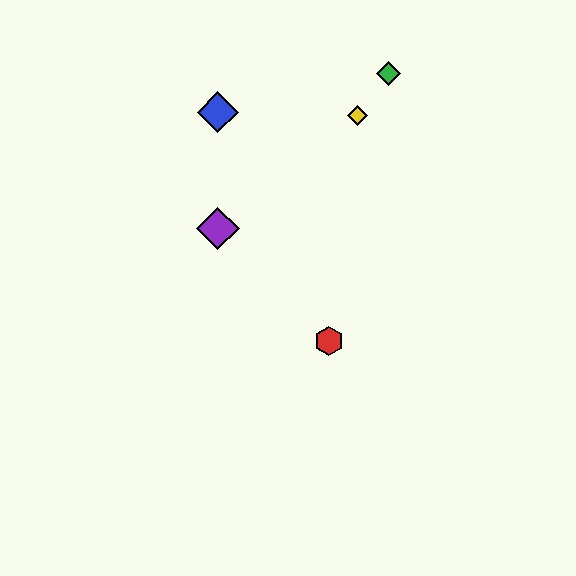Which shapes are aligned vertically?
The blue diamond, the purple diamond are aligned vertically.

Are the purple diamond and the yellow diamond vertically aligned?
No, the purple diamond is at x≈218 and the yellow diamond is at x≈358.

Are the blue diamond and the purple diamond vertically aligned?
Yes, both are at x≈218.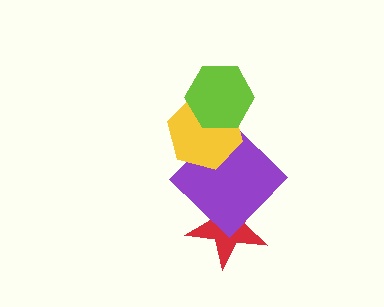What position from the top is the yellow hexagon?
The yellow hexagon is 2nd from the top.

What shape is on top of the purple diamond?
The yellow hexagon is on top of the purple diamond.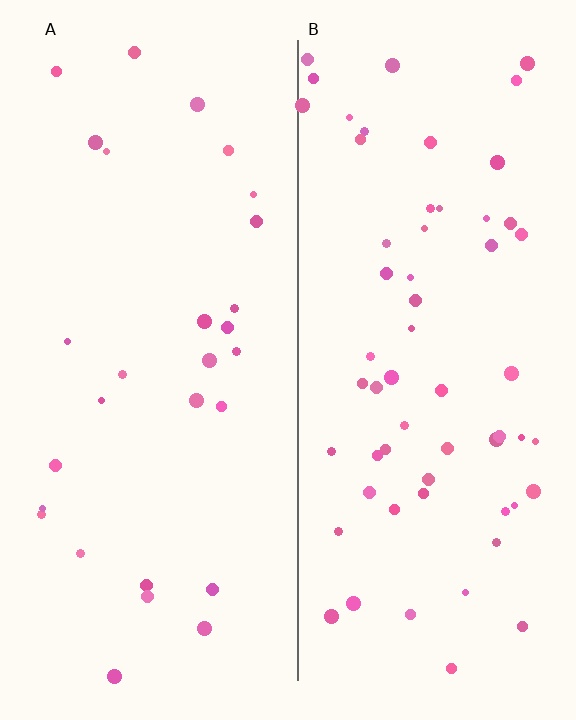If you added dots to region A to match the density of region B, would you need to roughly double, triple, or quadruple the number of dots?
Approximately double.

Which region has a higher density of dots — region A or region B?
B (the right).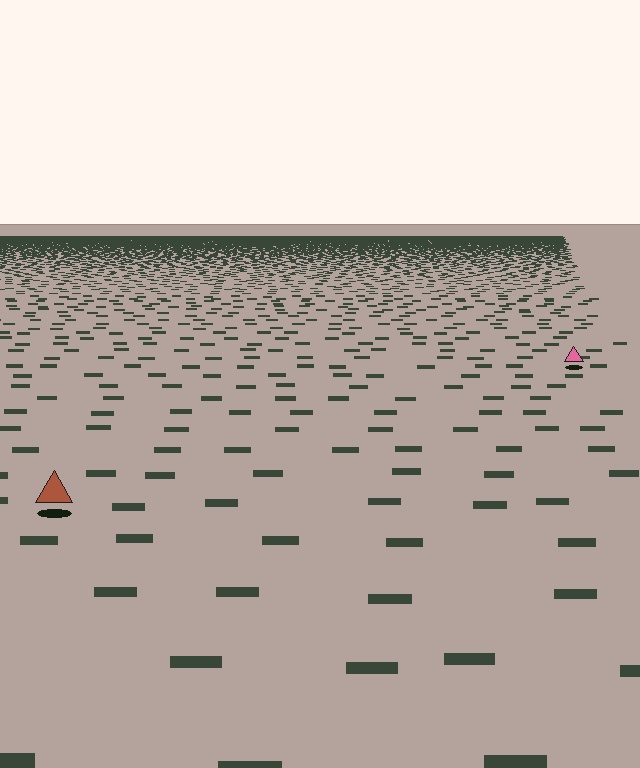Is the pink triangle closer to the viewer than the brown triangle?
No. The brown triangle is closer — you can tell from the texture gradient: the ground texture is coarser near it.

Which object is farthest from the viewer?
The pink triangle is farthest from the viewer. It appears smaller and the ground texture around it is denser.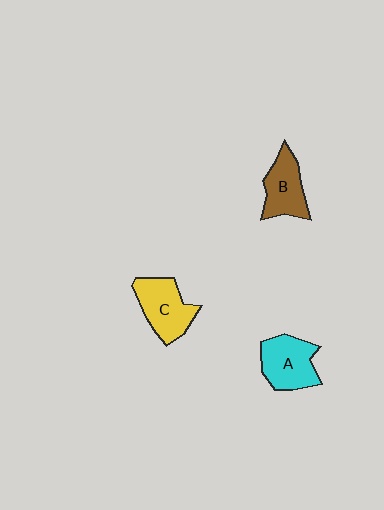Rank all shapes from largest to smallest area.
From largest to smallest: C (yellow), A (cyan), B (brown).